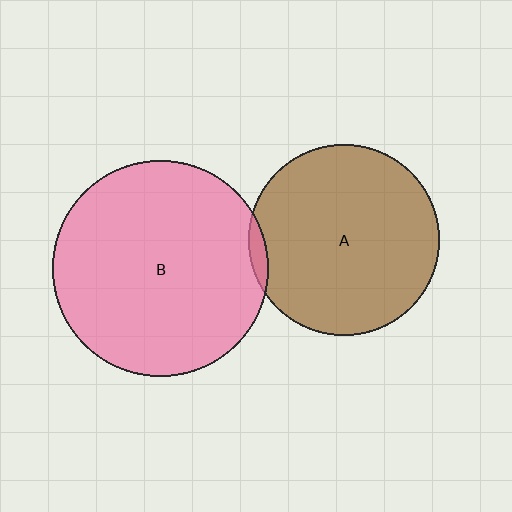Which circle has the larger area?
Circle B (pink).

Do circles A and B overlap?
Yes.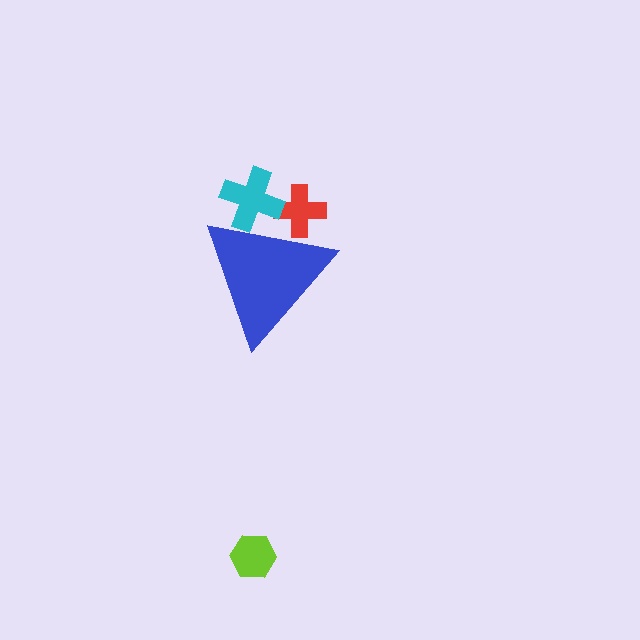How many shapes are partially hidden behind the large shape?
2 shapes are partially hidden.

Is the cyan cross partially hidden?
Yes, the cyan cross is partially hidden behind the blue triangle.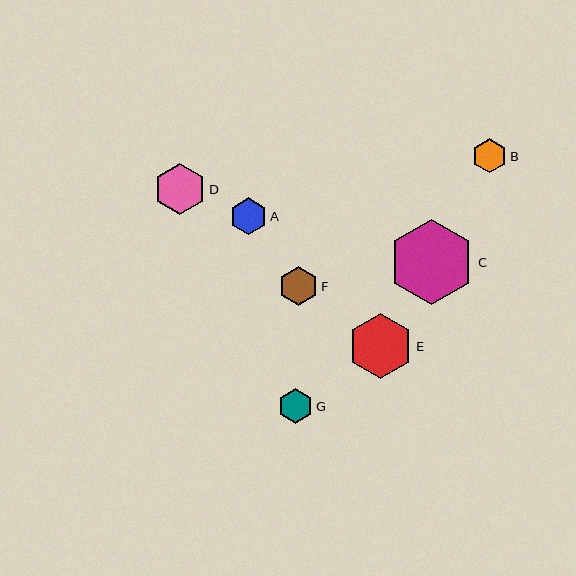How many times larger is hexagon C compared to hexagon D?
Hexagon C is approximately 1.6 times the size of hexagon D.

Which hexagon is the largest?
Hexagon C is the largest with a size of approximately 85 pixels.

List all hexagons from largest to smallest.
From largest to smallest: C, E, D, F, A, G, B.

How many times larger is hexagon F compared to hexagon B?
Hexagon F is approximately 1.2 times the size of hexagon B.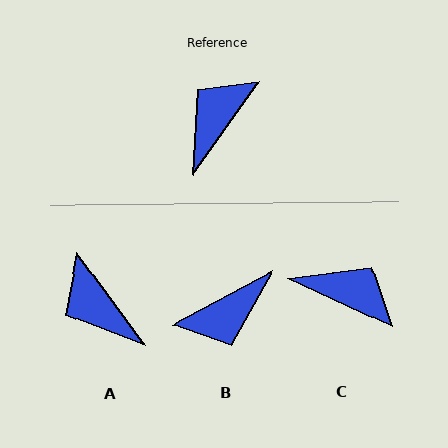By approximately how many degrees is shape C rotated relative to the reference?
Approximately 80 degrees clockwise.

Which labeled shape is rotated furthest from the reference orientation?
B, about 153 degrees away.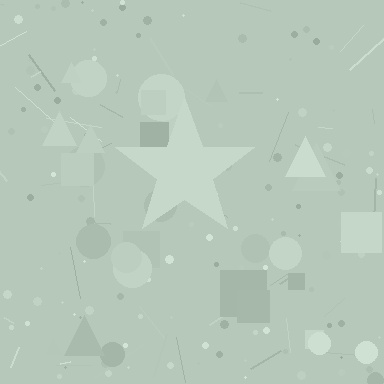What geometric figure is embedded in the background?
A star is embedded in the background.